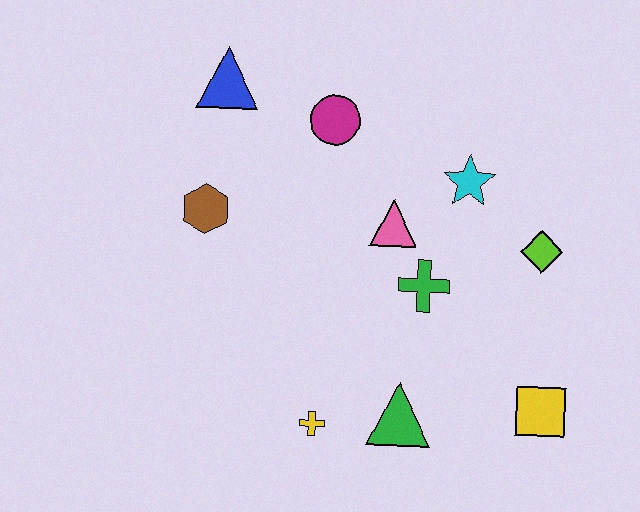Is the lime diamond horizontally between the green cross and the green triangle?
No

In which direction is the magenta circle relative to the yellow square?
The magenta circle is above the yellow square.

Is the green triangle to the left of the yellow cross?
No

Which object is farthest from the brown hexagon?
The yellow square is farthest from the brown hexagon.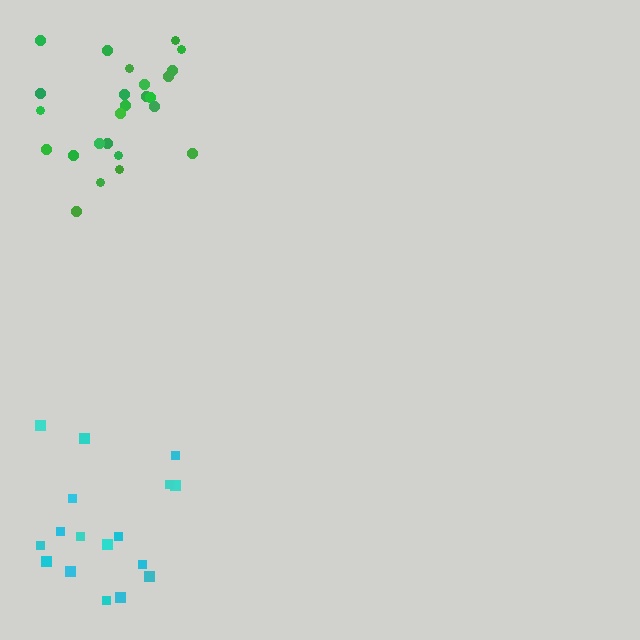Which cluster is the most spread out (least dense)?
Cyan.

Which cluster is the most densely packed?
Green.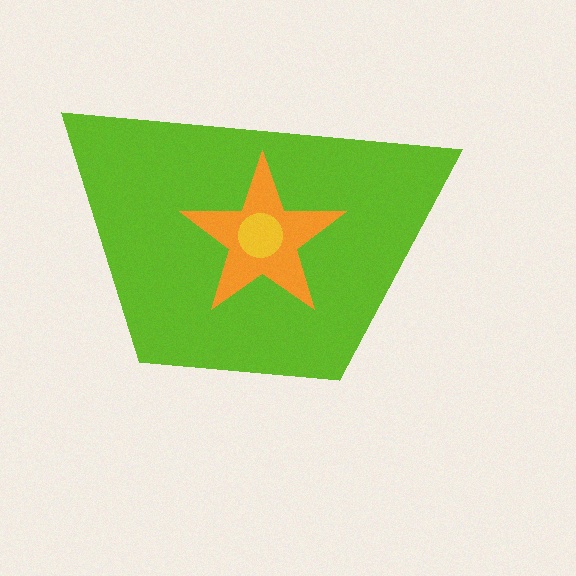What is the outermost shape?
The lime trapezoid.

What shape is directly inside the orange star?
The yellow circle.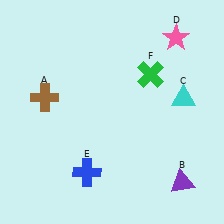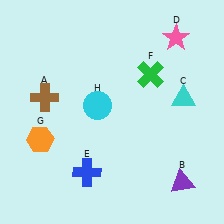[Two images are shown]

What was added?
An orange hexagon (G), a cyan circle (H) were added in Image 2.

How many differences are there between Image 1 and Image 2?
There are 2 differences between the two images.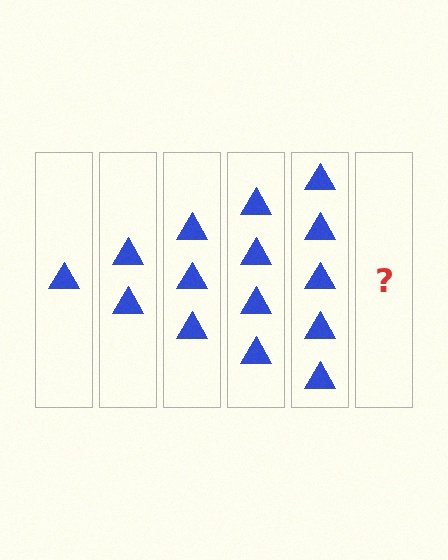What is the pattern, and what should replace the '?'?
The pattern is that each step adds one more triangle. The '?' should be 6 triangles.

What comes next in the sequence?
The next element should be 6 triangles.